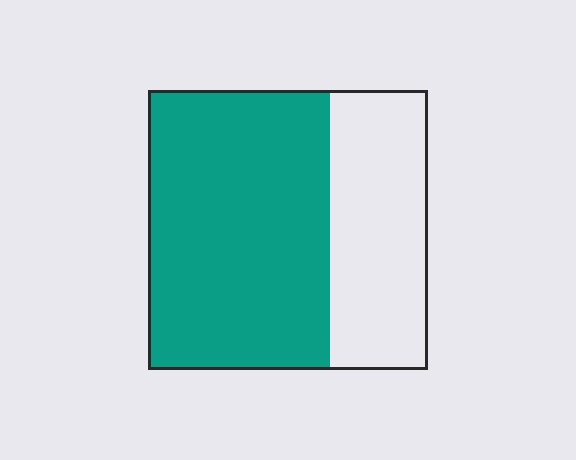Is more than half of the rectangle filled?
Yes.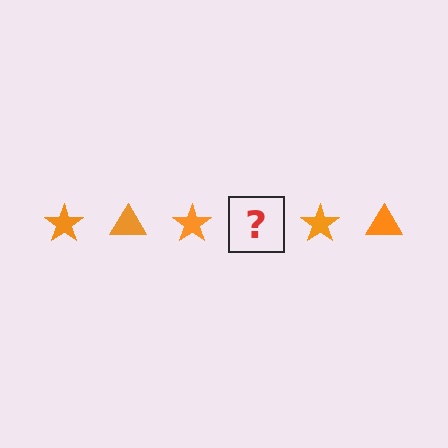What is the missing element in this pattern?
The missing element is an orange triangle.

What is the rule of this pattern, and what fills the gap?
The rule is that the pattern cycles through star, triangle shapes in orange. The gap should be filled with an orange triangle.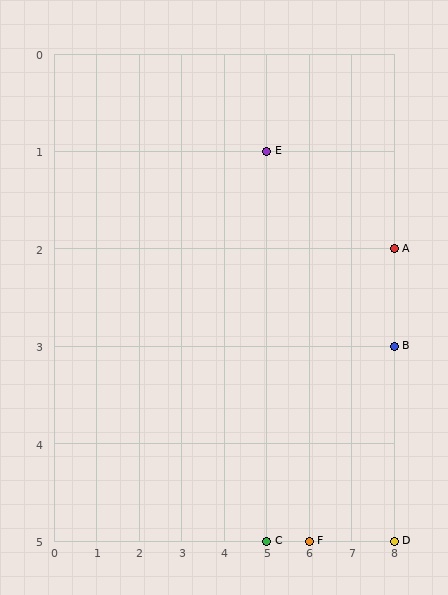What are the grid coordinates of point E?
Point E is at grid coordinates (5, 1).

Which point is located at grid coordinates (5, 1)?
Point E is at (5, 1).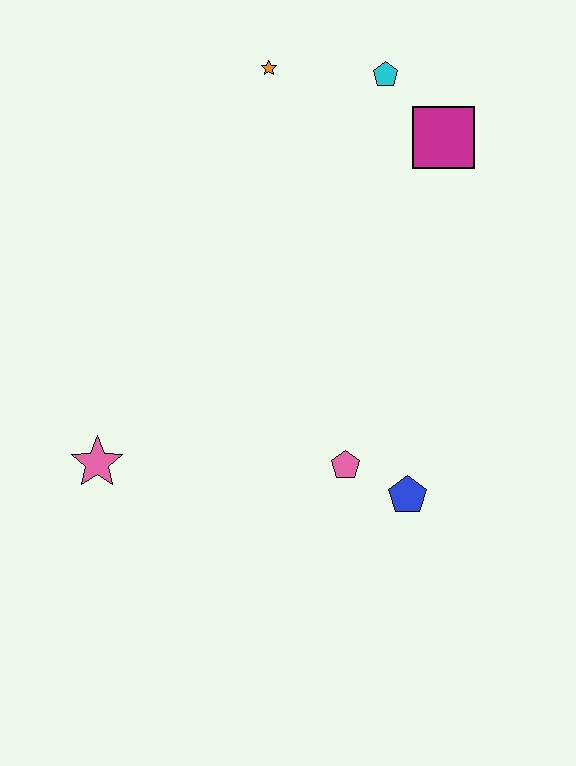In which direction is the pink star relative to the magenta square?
The pink star is to the left of the magenta square.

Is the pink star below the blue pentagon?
No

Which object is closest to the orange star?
The cyan pentagon is closest to the orange star.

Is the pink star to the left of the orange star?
Yes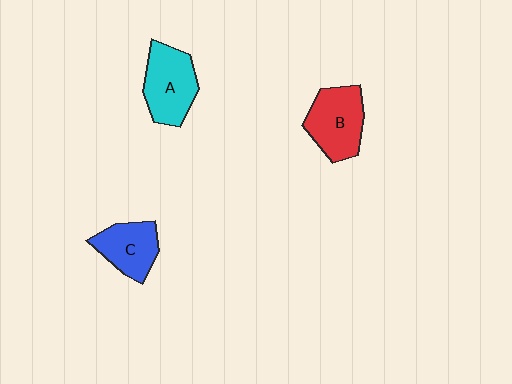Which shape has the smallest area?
Shape C (blue).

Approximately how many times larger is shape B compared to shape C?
Approximately 1.2 times.